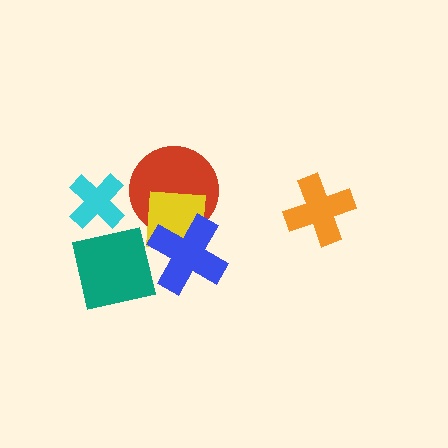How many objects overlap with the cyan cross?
0 objects overlap with the cyan cross.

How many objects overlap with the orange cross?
0 objects overlap with the orange cross.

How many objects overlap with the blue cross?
2 objects overlap with the blue cross.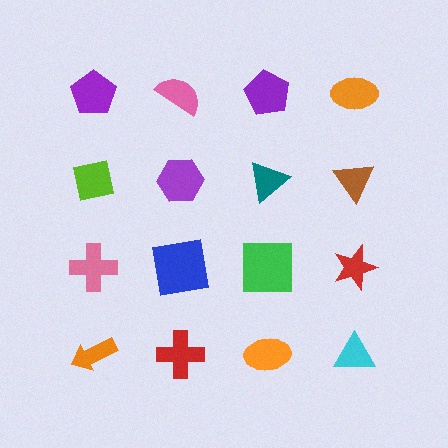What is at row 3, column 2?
A blue square.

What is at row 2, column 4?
A brown triangle.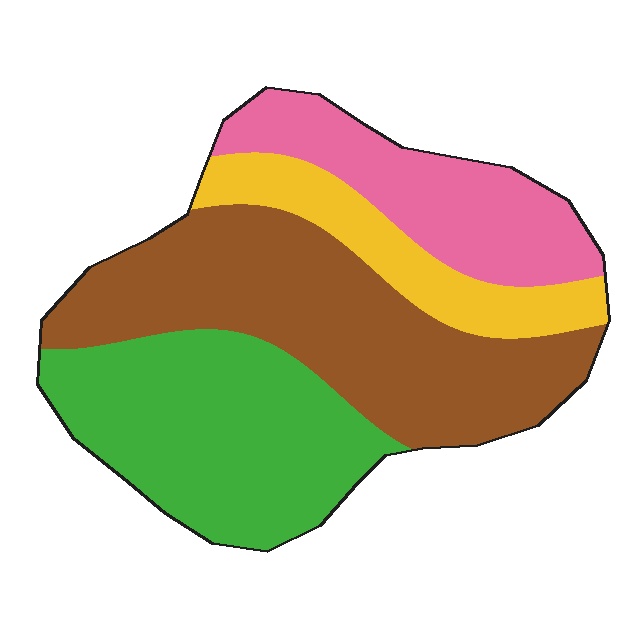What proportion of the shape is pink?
Pink covers about 20% of the shape.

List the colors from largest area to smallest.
From largest to smallest: brown, green, pink, yellow.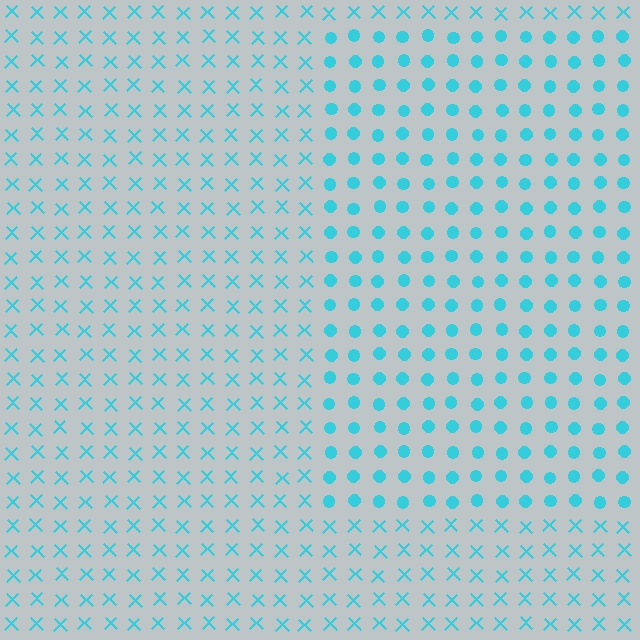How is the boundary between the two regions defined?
The boundary is defined by a change in element shape: circles inside vs. X marks outside. All elements share the same color and spacing.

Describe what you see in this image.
The image is filled with small cyan elements arranged in a uniform grid. A rectangle-shaped region contains circles, while the surrounding area contains X marks. The boundary is defined purely by the change in element shape.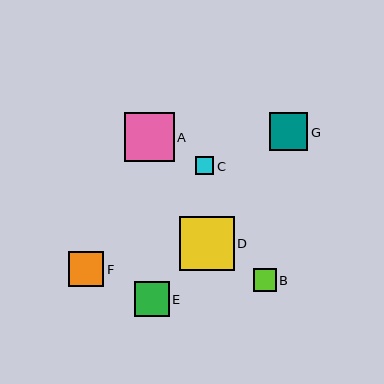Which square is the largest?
Square D is the largest with a size of approximately 54 pixels.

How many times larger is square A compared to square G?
Square A is approximately 1.3 times the size of square G.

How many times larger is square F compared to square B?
Square F is approximately 1.5 times the size of square B.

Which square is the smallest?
Square C is the smallest with a size of approximately 18 pixels.